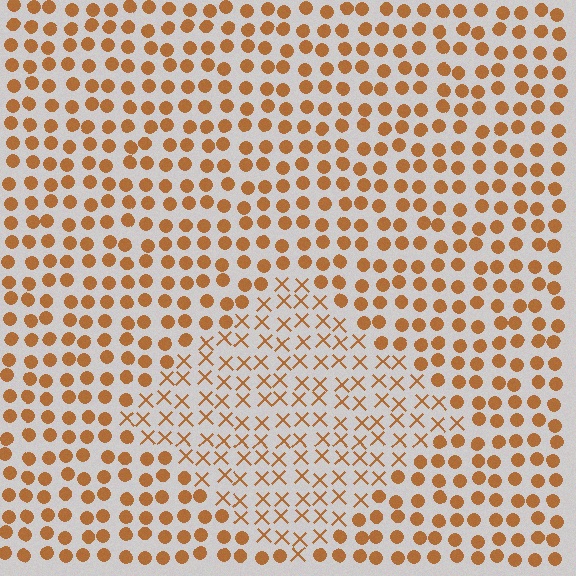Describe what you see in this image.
The image is filled with small brown elements arranged in a uniform grid. A diamond-shaped region contains X marks, while the surrounding area contains circles. The boundary is defined purely by the change in element shape.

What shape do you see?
I see a diamond.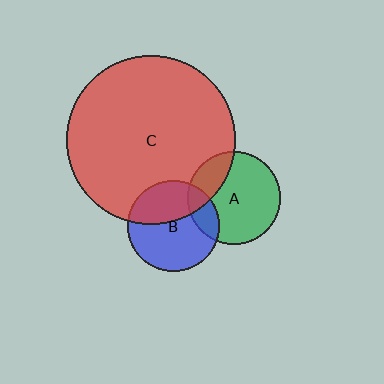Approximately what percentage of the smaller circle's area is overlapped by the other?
Approximately 25%.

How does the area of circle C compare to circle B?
Approximately 3.4 times.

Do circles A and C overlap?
Yes.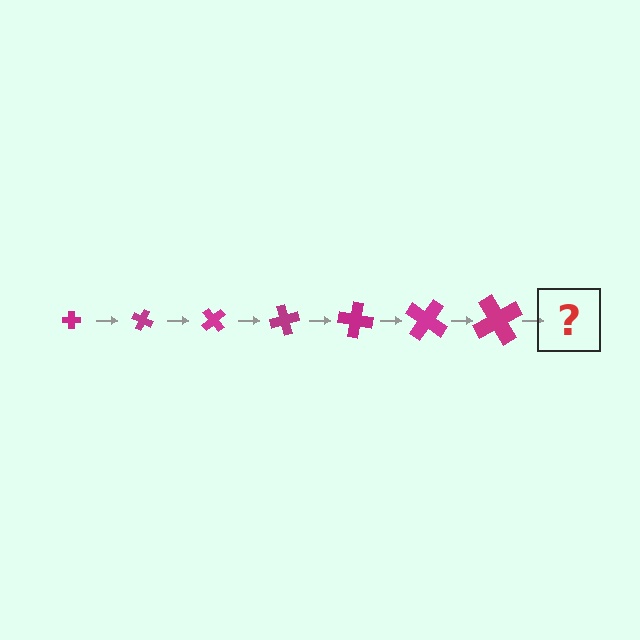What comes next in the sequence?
The next element should be a cross, larger than the previous one and rotated 175 degrees from the start.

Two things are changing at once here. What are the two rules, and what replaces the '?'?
The two rules are that the cross grows larger each step and it rotates 25 degrees each step. The '?' should be a cross, larger than the previous one and rotated 175 degrees from the start.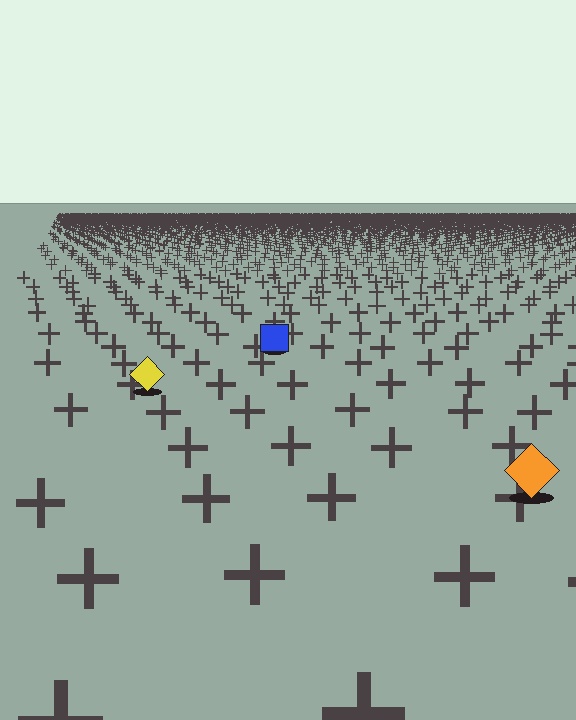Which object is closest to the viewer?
The orange diamond is closest. The texture marks near it are larger and more spread out.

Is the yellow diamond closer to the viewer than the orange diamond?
No. The orange diamond is closer — you can tell from the texture gradient: the ground texture is coarser near it.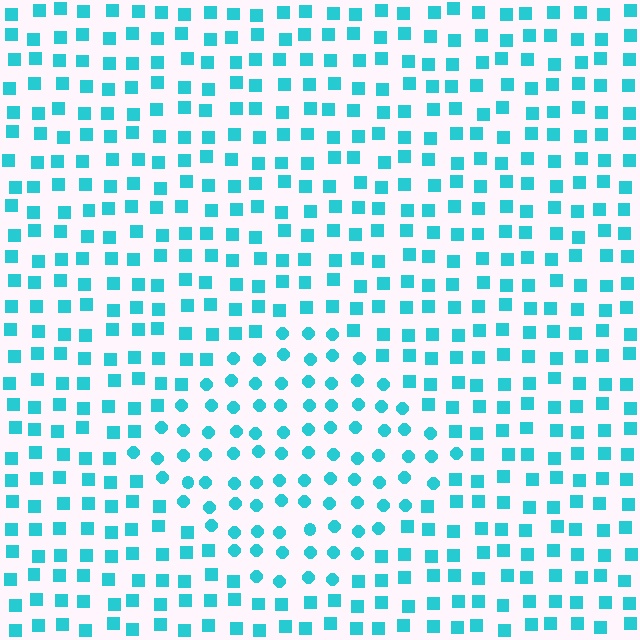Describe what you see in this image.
The image is filled with small cyan elements arranged in a uniform grid. A diamond-shaped region contains circles, while the surrounding area contains squares. The boundary is defined purely by the change in element shape.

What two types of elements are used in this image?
The image uses circles inside the diamond region and squares outside it.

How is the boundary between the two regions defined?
The boundary is defined by a change in element shape: circles inside vs. squares outside. All elements share the same color and spacing.